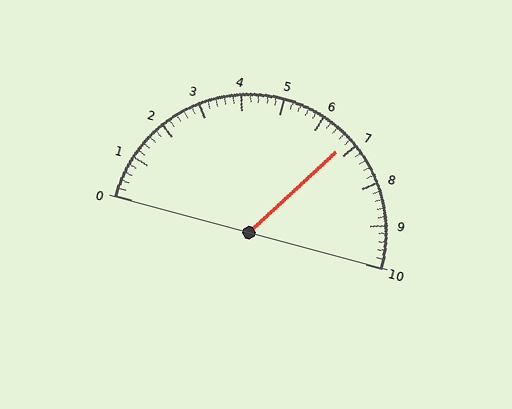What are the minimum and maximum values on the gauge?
The gauge ranges from 0 to 10.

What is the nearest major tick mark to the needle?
The nearest major tick mark is 7.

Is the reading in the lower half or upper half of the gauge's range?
The reading is in the upper half of the range (0 to 10).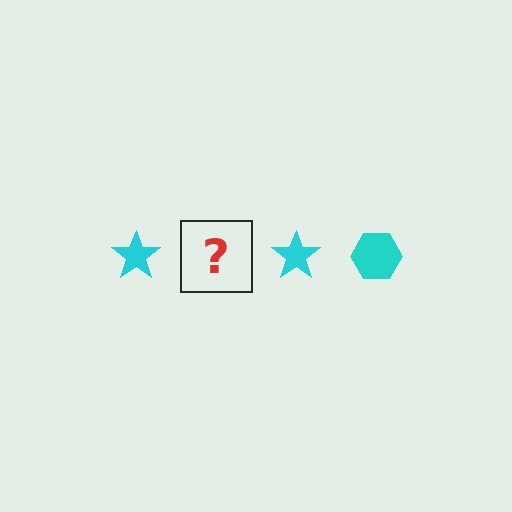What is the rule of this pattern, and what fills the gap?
The rule is that the pattern cycles through star, hexagon shapes in cyan. The gap should be filled with a cyan hexagon.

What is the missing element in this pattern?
The missing element is a cyan hexagon.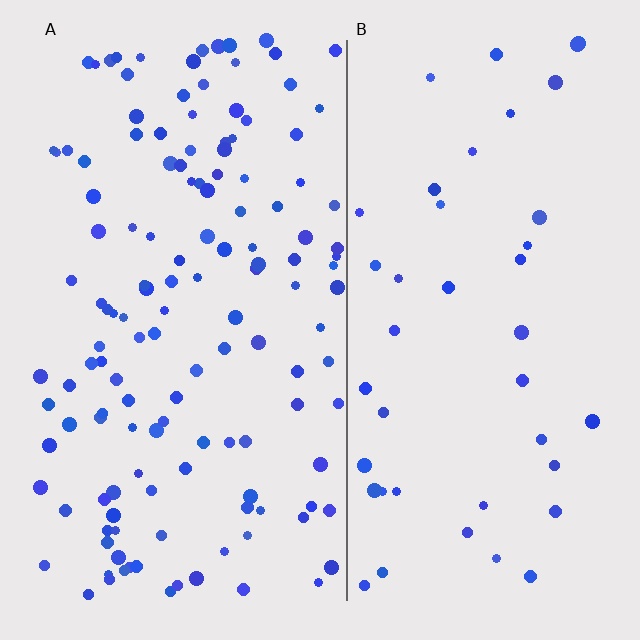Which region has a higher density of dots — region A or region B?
A (the left).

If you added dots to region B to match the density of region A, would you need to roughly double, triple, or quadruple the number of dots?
Approximately triple.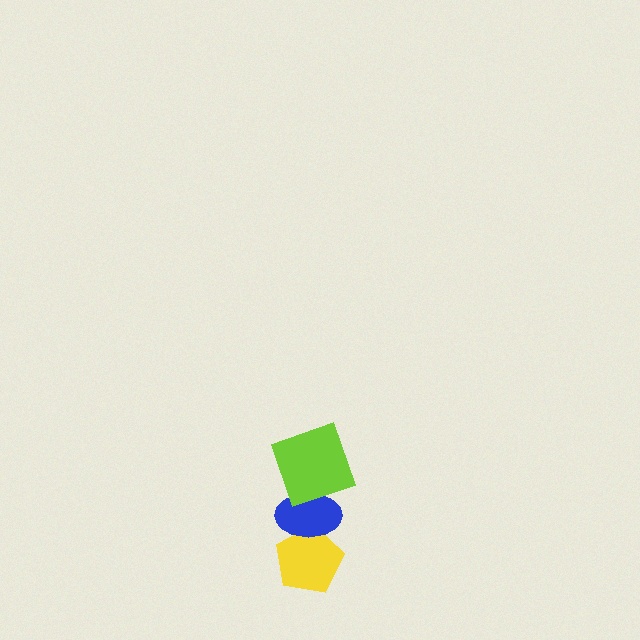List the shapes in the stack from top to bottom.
From top to bottom: the lime square, the blue ellipse, the yellow pentagon.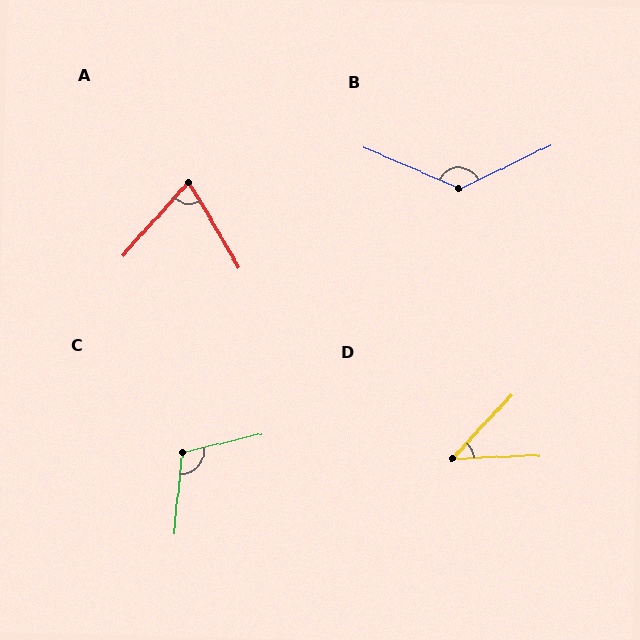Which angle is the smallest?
D, at approximately 44 degrees.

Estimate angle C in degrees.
Approximately 109 degrees.